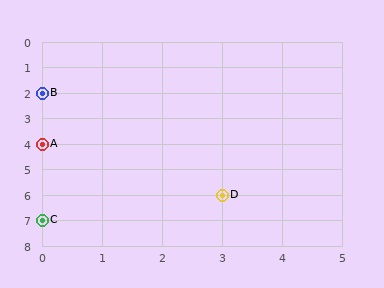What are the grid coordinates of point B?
Point B is at grid coordinates (0, 2).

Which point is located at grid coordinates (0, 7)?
Point C is at (0, 7).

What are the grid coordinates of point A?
Point A is at grid coordinates (0, 4).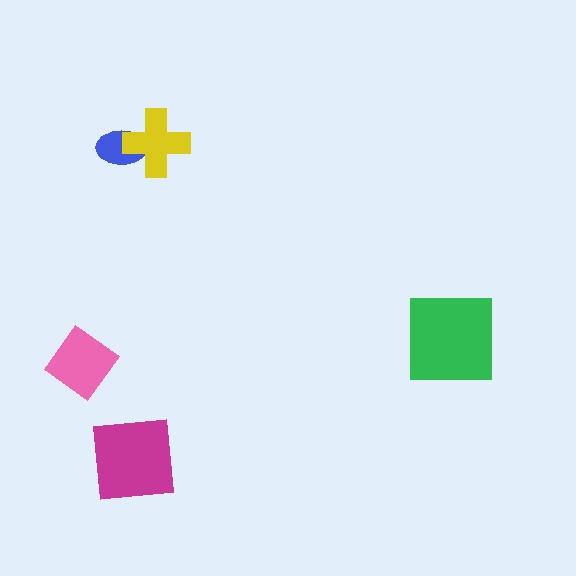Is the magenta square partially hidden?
No, no other shape covers it.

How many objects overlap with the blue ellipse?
1 object overlaps with the blue ellipse.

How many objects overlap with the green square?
0 objects overlap with the green square.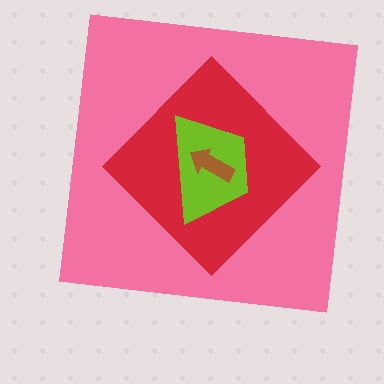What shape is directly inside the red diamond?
The lime trapezoid.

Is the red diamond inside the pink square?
Yes.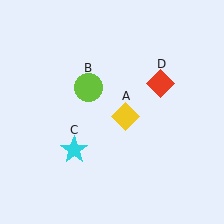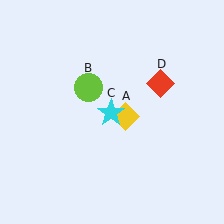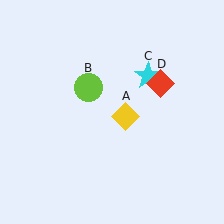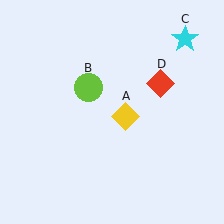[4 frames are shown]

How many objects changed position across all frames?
1 object changed position: cyan star (object C).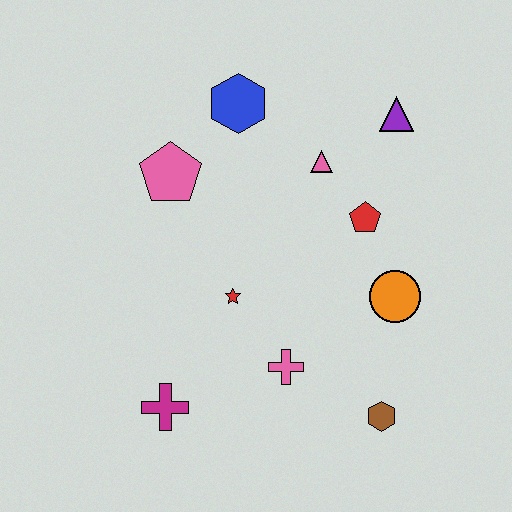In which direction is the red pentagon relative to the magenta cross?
The red pentagon is to the right of the magenta cross.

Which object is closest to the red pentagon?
The pink triangle is closest to the red pentagon.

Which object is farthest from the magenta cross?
The purple triangle is farthest from the magenta cross.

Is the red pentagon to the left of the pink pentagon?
No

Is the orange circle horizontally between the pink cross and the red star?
No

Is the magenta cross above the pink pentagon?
No